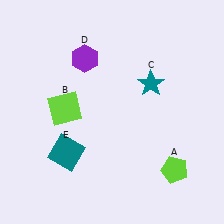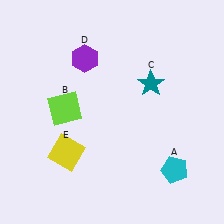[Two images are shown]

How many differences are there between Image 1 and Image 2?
There are 2 differences between the two images.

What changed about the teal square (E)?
In Image 1, E is teal. In Image 2, it changed to yellow.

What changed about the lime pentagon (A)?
In Image 1, A is lime. In Image 2, it changed to cyan.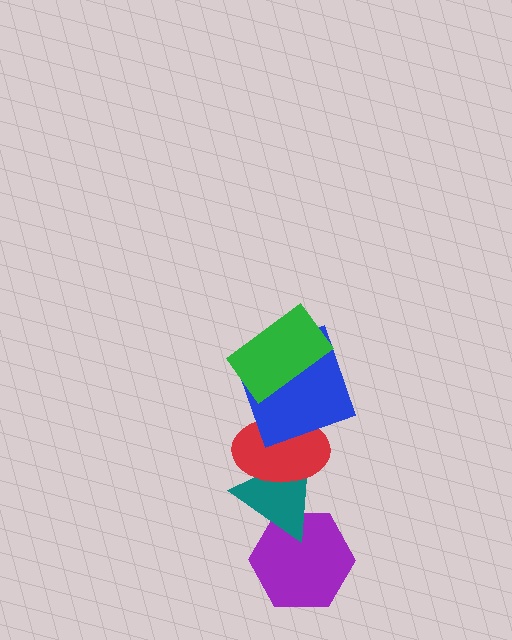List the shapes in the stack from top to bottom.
From top to bottom: the green rectangle, the blue square, the red ellipse, the teal triangle, the purple hexagon.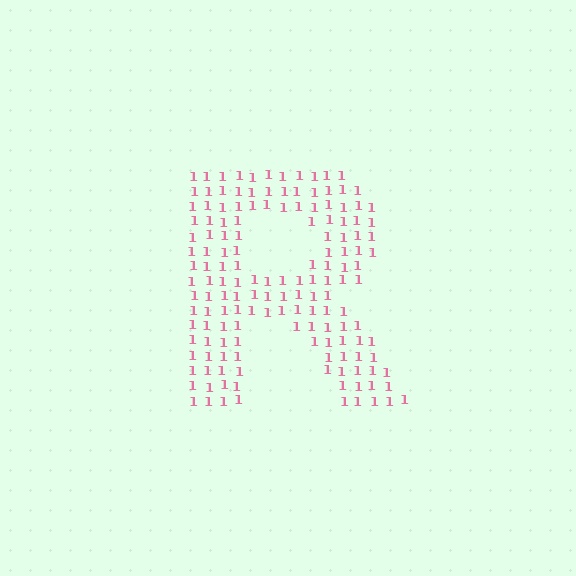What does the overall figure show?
The overall figure shows the letter R.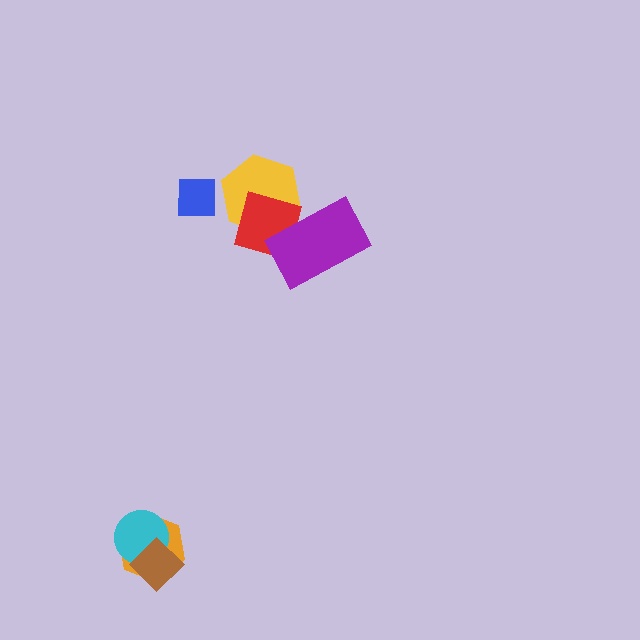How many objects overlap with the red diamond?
2 objects overlap with the red diamond.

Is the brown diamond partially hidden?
No, no other shape covers it.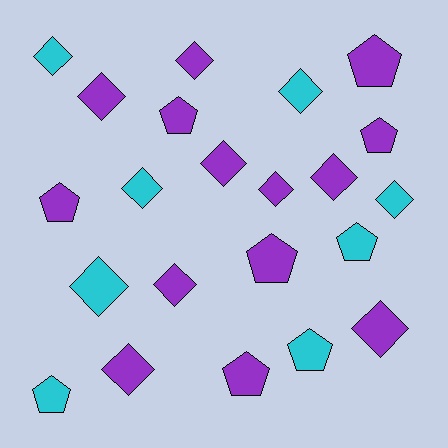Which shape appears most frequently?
Diamond, with 13 objects.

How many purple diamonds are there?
There are 8 purple diamonds.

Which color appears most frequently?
Purple, with 14 objects.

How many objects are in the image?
There are 22 objects.